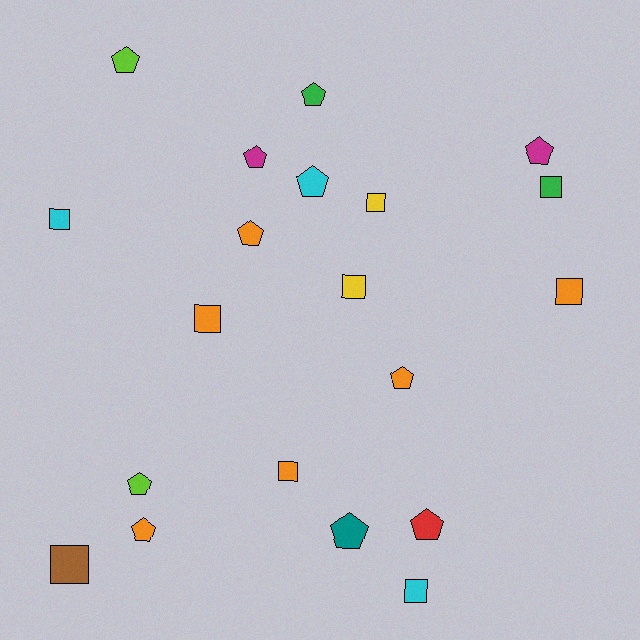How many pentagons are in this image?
There are 11 pentagons.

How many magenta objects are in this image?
There are 2 magenta objects.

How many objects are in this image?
There are 20 objects.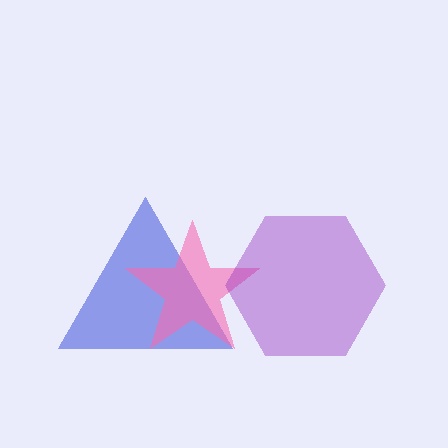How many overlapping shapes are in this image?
There are 3 overlapping shapes in the image.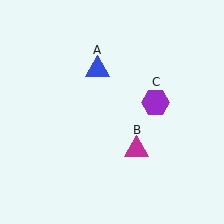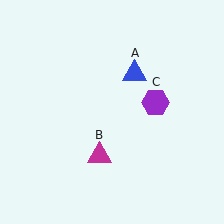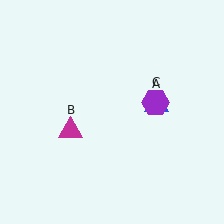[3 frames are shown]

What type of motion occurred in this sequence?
The blue triangle (object A), magenta triangle (object B) rotated clockwise around the center of the scene.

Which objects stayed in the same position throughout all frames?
Purple hexagon (object C) remained stationary.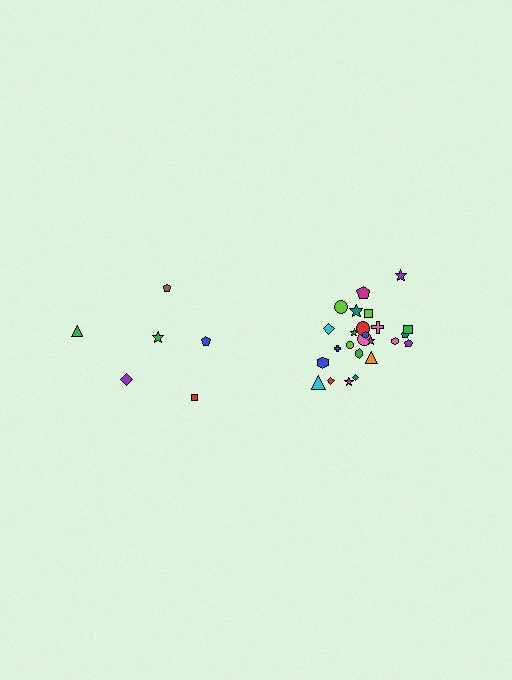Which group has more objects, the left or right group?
The right group.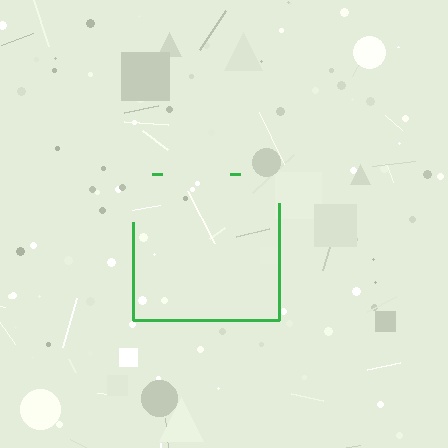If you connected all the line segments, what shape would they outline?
They would outline a square.